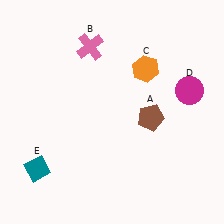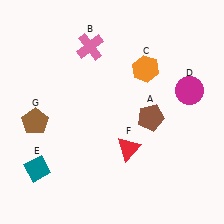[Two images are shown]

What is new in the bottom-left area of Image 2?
A brown pentagon (G) was added in the bottom-left area of Image 2.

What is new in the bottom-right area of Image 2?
A red triangle (F) was added in the bottom-right area of Image 2.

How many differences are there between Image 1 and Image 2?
There are 2 differences between the two images.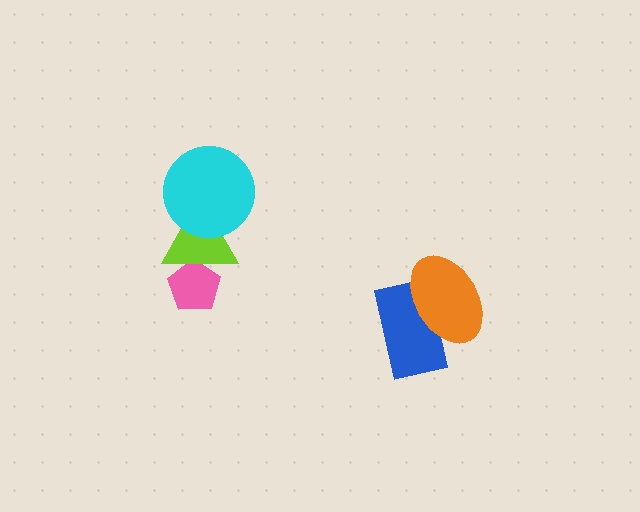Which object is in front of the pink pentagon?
The lime triangle is in front of the pink pentagon.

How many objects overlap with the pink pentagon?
1 object overlaps with the pink pentagon.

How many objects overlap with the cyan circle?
1 object overlaps with the cyan circle.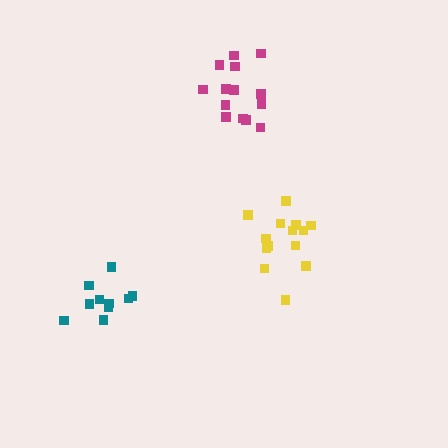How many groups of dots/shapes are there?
There are 3 groups.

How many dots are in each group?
Group 1: 14 dots, Group 2: 10 dots, Group 3: 14 dots (38 total).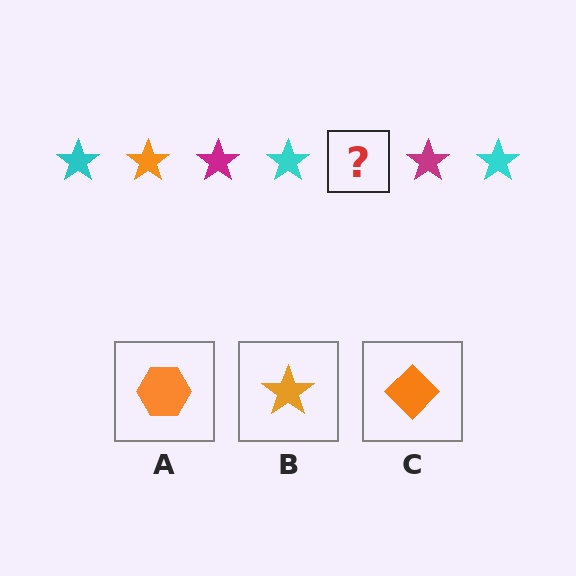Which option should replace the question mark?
Option B.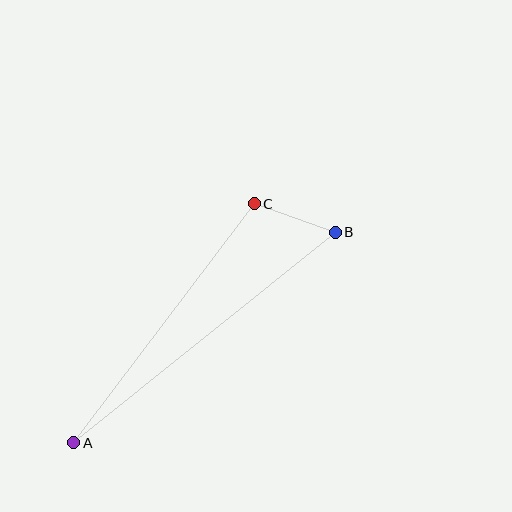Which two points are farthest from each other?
Points A and B are farthest from each other.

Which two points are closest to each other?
Points B and C are closest to each other.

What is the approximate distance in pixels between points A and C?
The distance between A and C is approximately 300 pixels.